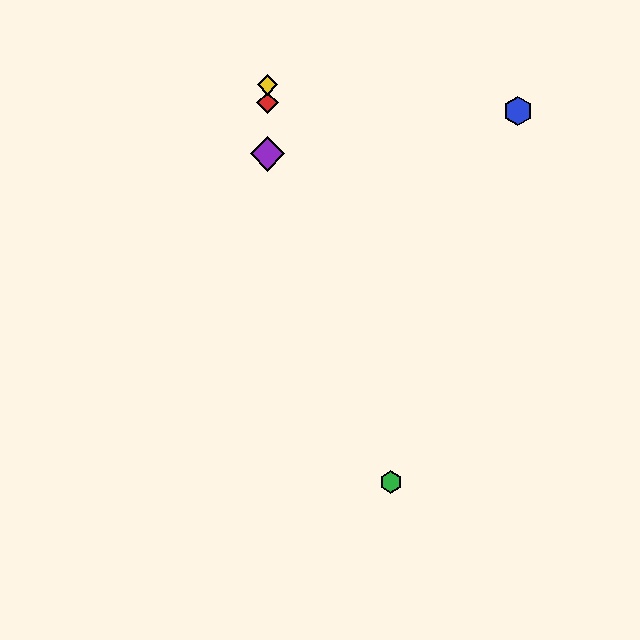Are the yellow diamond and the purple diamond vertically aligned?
Yes, both are at x≈267.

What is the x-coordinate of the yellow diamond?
The yellow diamond is at x≈267.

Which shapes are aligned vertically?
The red diamond, the yellow diamond, the purple diamond are aligned vertically.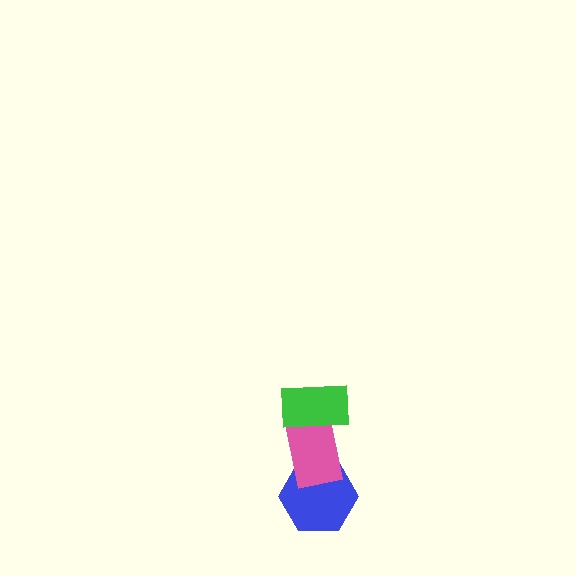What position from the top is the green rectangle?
The green rectangle is 1st from the top.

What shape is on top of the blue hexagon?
The pink rectangle is on top of the blue hexagon.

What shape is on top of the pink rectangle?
The green rectangle is on top of the pink rectangle.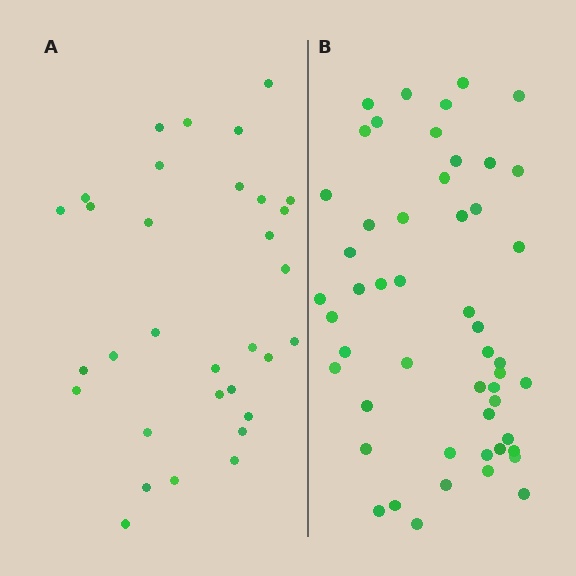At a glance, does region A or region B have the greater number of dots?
Region B (the right region) has more dots.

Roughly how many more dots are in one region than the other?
Region B has approximately 20 more dots than region A.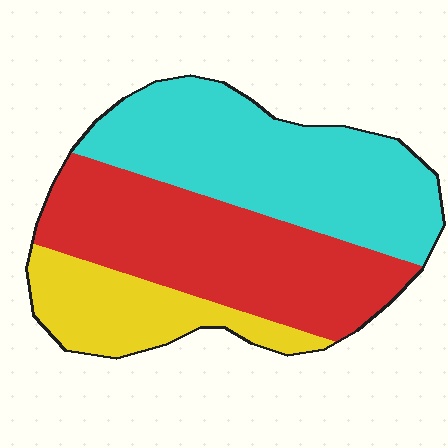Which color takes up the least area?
Yellow, at roughly 20%.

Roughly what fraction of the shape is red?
Red takes up between a third and a half of the shape.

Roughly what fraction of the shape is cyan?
Cyan covers 41% of the shape.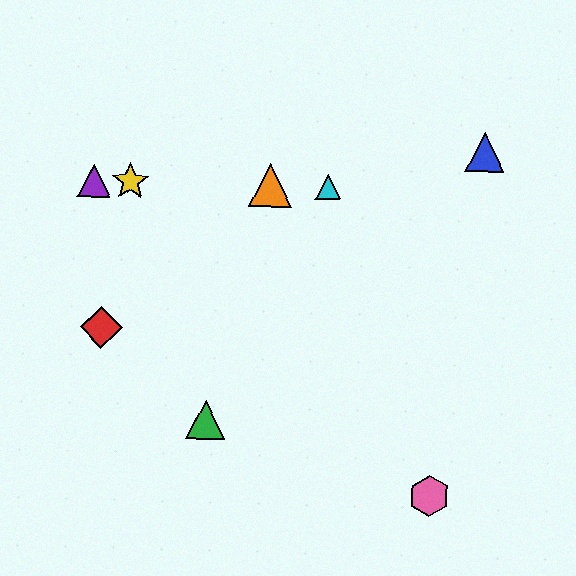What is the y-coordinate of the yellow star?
The yellow star is at y≈181.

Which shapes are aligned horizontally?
The yellow star, the purple triangle, the orange triangle, the cyan triangle are aligned horizontally.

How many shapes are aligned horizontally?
4 shapes (the yellow star, the purple triangle, the orange triangle, the cyan triangle) are aligned horizontally.